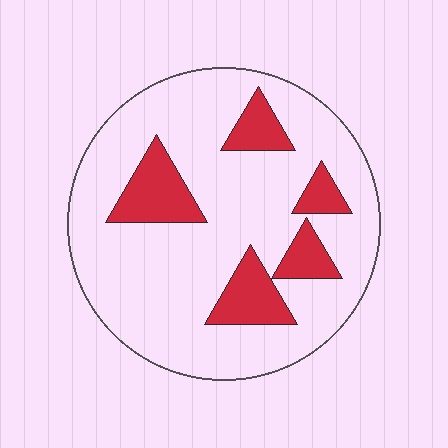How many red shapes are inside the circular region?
5.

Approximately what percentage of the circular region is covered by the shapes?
Approximately 20%.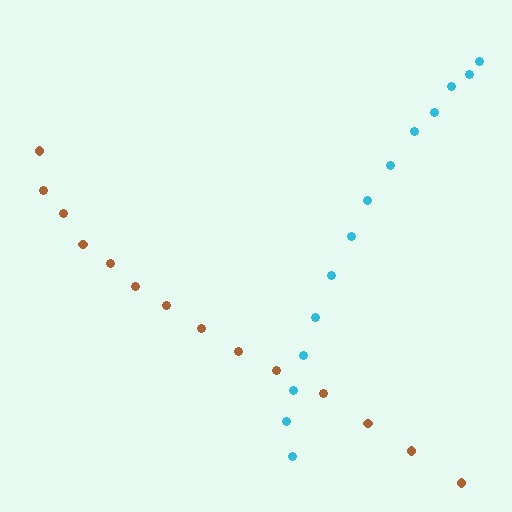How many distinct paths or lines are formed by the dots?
There are 2 distinct paths.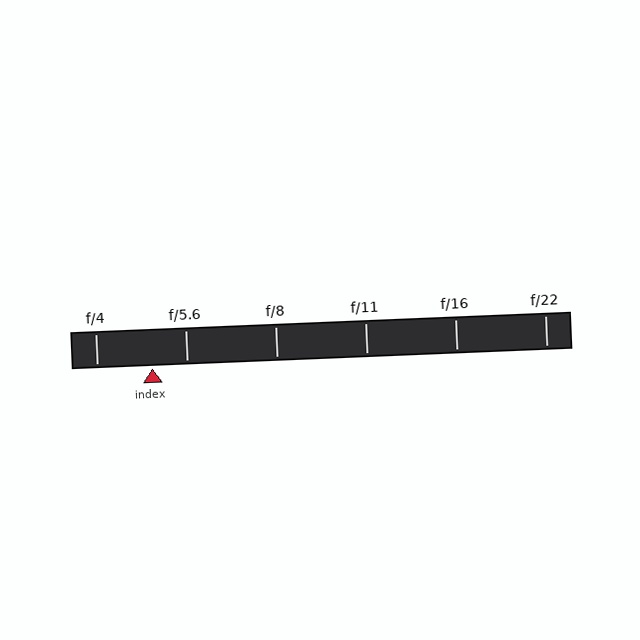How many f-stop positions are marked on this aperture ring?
There are 6 f-stop positions marked.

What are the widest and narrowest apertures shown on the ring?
The widest aperture shown is f/4 and the narrowest is f/22.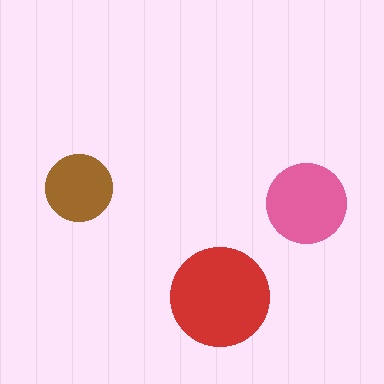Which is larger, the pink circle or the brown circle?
The pink one.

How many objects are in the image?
There are 3 objects in the image.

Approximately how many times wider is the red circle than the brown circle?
About 1.5 times wider.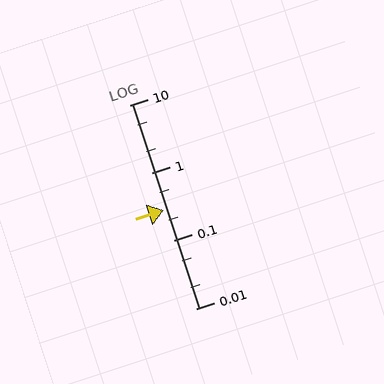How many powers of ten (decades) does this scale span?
The scale spans 3 decades, from 0.01 to 10.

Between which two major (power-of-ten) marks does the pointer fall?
The pointer is between 0.1 and 1.